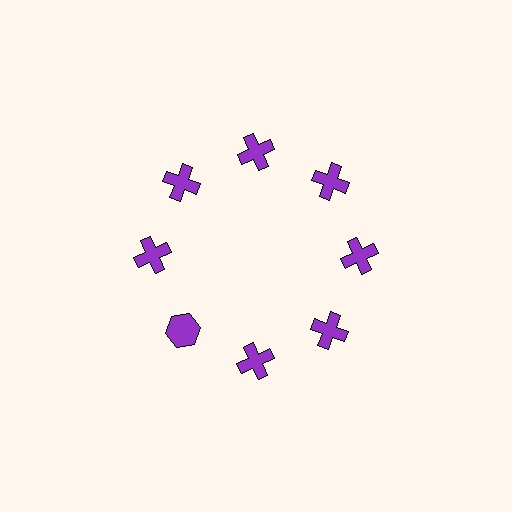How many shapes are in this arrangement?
There are 8 shapes arranged in a ring pattern.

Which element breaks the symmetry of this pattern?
The purple hexagon at roughly the 8 o'clock position breaks the symmetry. All other shapes are purple crosses.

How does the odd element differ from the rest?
It has a different shape: hexagon instead of cross.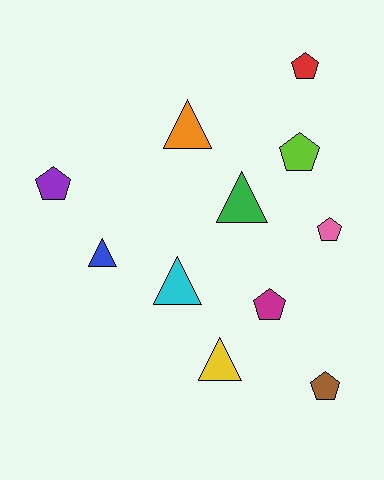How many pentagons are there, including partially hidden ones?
There are 6 pentagons.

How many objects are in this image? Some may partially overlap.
There are 11 objects.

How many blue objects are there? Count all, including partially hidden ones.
There is 1 blue object.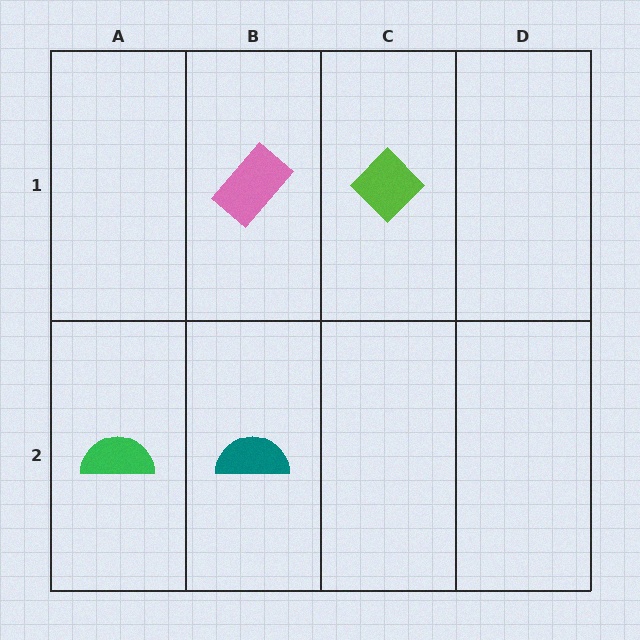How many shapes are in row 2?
2 shapes.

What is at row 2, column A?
A green semicircle.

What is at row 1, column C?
A lime diamond.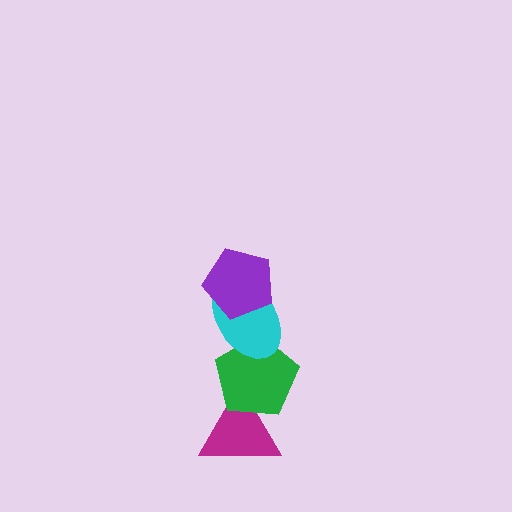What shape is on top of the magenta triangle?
The green pentagon is on top of the magenta triangle.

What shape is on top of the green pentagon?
The cyan ellipse is on top of the green pentagon.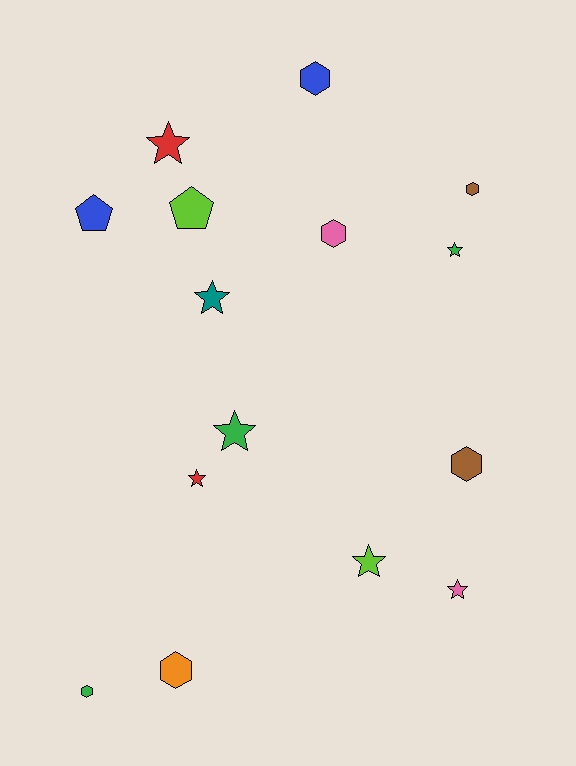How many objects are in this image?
There are 15 objects.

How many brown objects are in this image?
There are 2 brown objects.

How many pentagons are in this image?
There are 2 pentagons.